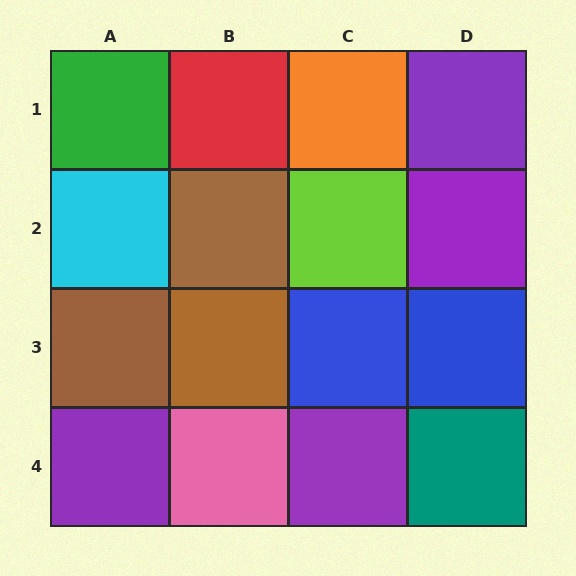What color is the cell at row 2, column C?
Lime.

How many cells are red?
1 cell is red.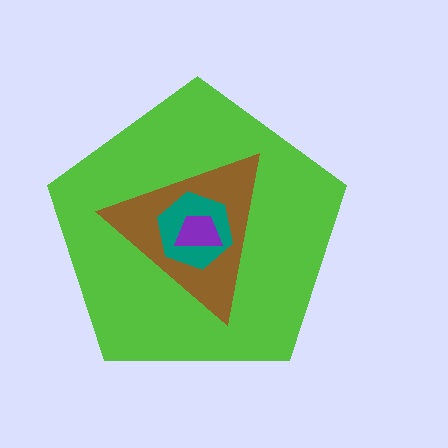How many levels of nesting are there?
4.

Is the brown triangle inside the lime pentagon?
Yes.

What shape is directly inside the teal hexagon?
The purple trapezoid.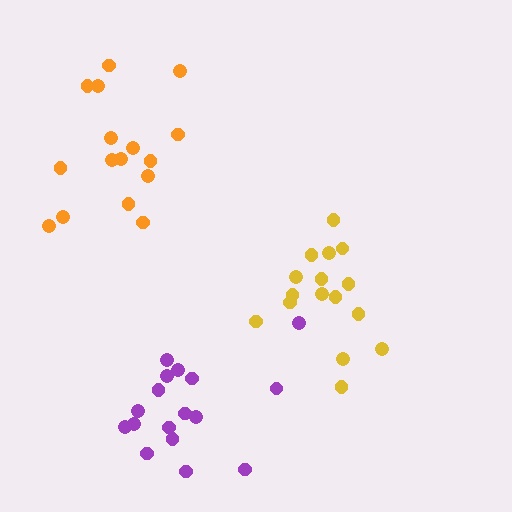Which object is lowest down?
The purple cluster is bottommost.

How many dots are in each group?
Group 1: 17 dots, Group 2: 16 dots, Group 3: 16 dots (49 total).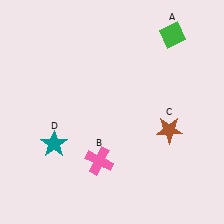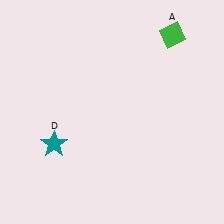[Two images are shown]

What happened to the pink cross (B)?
The pink cross (B) was removed in Image 2. It was in the bottom-left area of Image 1.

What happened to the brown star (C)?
The brown star (C) was removed in Image 2. It was in the bottom-right area of Image 1.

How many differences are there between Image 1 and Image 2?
There are 2 differences between the two images.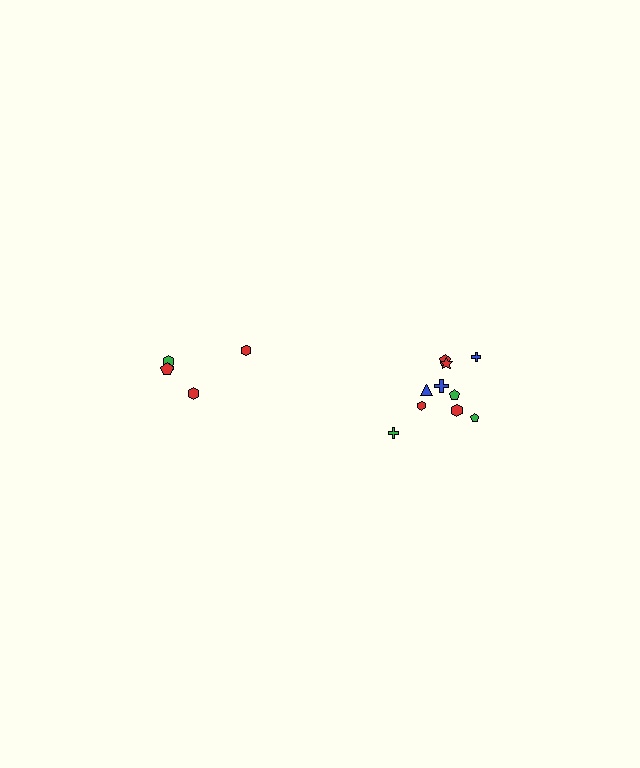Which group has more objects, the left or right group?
The right group.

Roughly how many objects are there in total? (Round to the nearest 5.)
Roughly 15 objects in total.